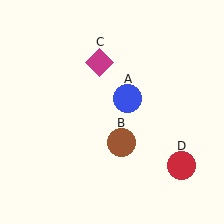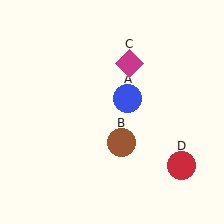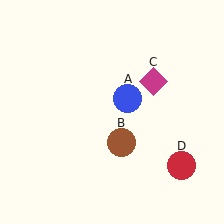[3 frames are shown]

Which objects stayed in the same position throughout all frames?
Blue circle (object A) and brown circle (object B) and red circle (object D) remained stationary.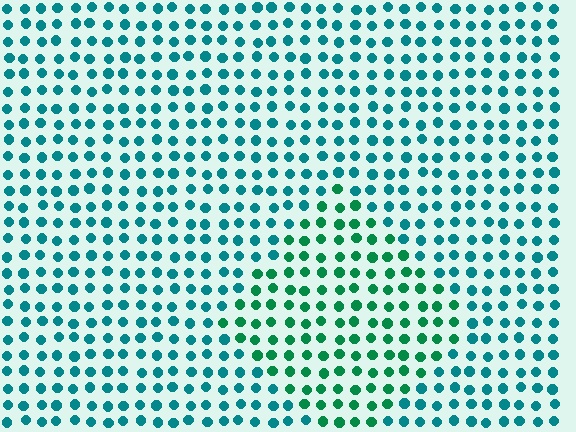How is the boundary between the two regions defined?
The boundary is defined purely by a slight shift in hue (about 33 degrees). Spacing, size, and orientation are identical on both sides.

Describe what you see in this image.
The image is filled with small teal elements in a uniform arrangement. A diamond-shaped region is visible where the elements are tinted to a slightly different hue, forming a subtle color boundary.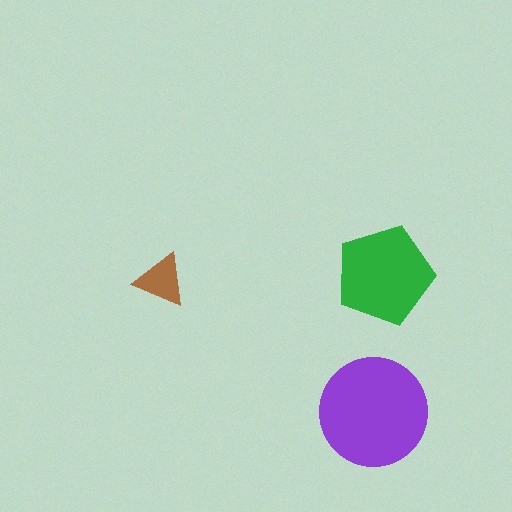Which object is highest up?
The green pentagon is topmost.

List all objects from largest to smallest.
The purple circle, the green pentagon, the brown triangle.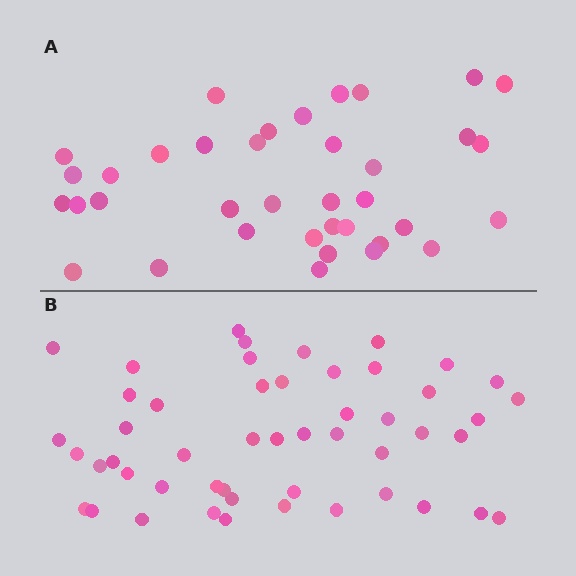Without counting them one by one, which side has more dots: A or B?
Region B (the bottom region) has more dots.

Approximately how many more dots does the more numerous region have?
Region B has approximately 15 more dots than region A.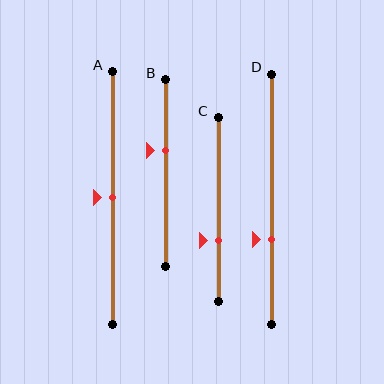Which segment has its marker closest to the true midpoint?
Segment A has its marker closest to the true midpoint.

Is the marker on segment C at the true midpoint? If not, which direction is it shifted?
No, the marker on segment C is shifted downward by about 17% of the segment length.